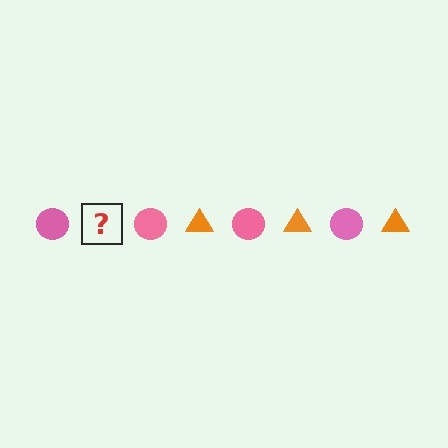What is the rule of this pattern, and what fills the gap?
The rule is that the pattern alternates between pink circle and orange triangle. The gap should be filled with an orange triangle.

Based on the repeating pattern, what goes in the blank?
The blank should be an orange triangle.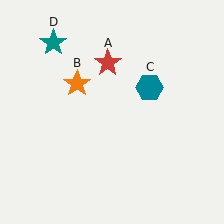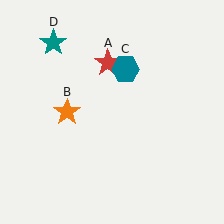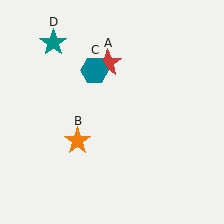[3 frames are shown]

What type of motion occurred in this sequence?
The orange star (object B), teal hexagon (object C) rotated counterclockwise around the center of the scene.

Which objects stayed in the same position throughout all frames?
Red star (object A) and teal star (object D) remained stationary.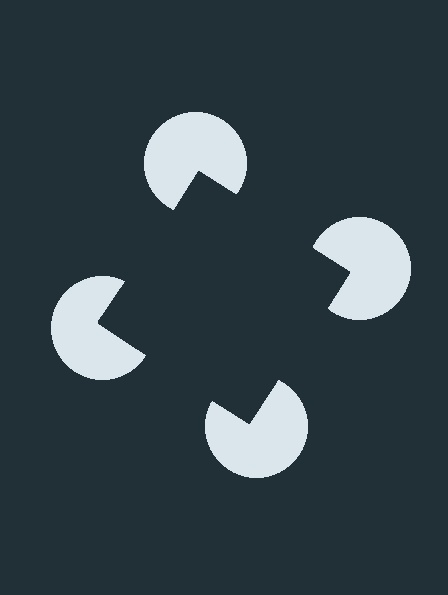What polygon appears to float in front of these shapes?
An illusory square — its edges are inferred from the aligned wedge cuts in the pac-man discs, not physically drawn.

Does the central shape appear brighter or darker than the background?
It typically appears slightly darker than the background, even though no actual brightness change is drawn.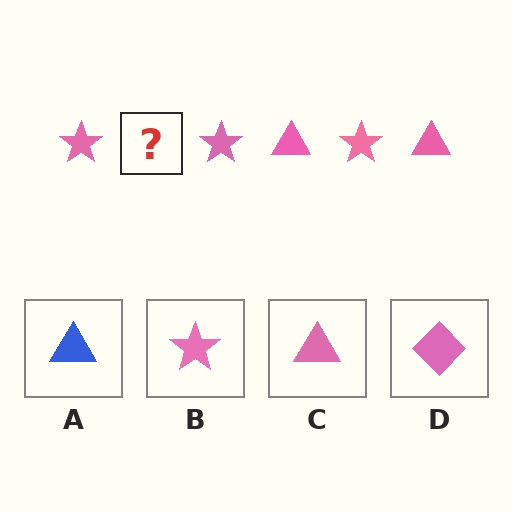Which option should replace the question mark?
Option C.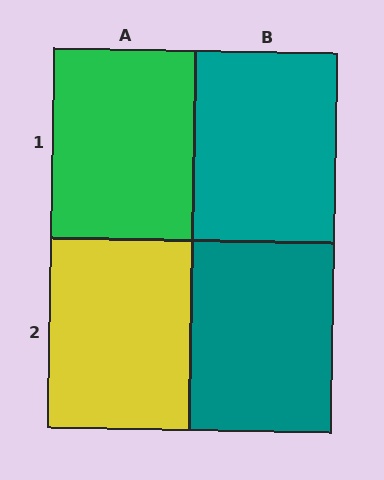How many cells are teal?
2 cells are teal.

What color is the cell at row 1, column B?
Teal.